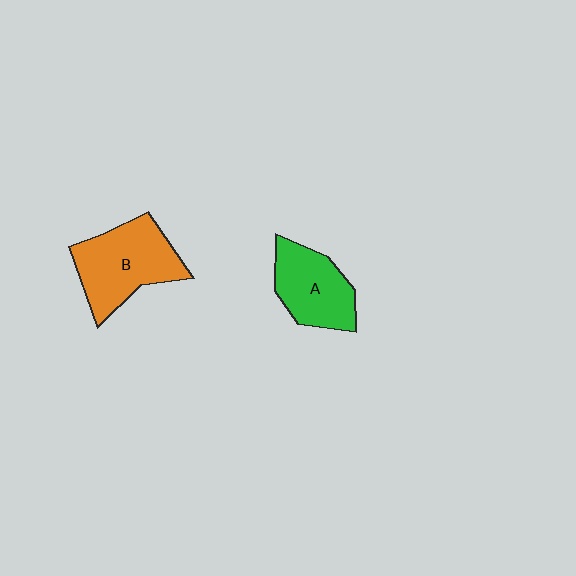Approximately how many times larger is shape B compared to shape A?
Approximately 1.3 times.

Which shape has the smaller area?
Shape A (green).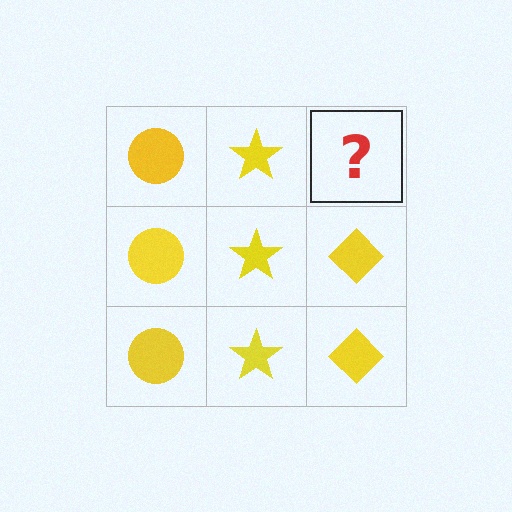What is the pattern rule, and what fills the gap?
The rule is that each column has a consistent shape. The gap should be filled with a yellow diamond.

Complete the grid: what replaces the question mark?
The question mark should be replaced with a yellow diamond.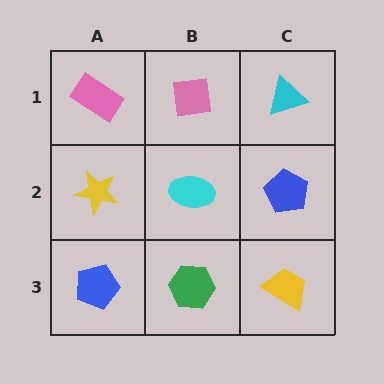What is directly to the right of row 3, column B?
A yellow trapezoid.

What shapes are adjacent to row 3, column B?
A cyan ellipse (row 2, column B), a blue pentagon (row 3, column A), a yellow trapezoid (row 3, column C).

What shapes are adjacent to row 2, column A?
A pink rectangle (row 1, column A), a blue pentagon (row 3, column A), a cyan ellipse (row 2, column B).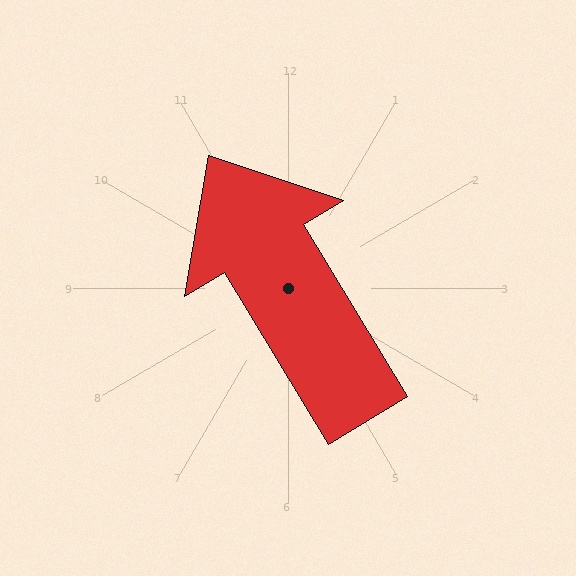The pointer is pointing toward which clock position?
Roughly 11 o'clock.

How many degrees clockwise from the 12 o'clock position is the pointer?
Approximately 329 degrees.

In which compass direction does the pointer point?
Northwest.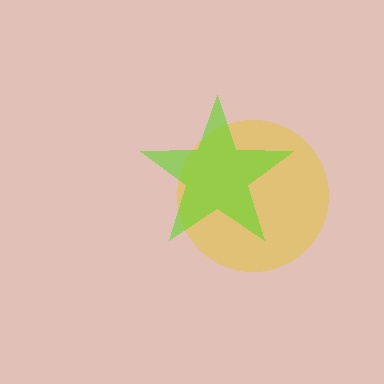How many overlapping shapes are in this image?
There are 2 overlapping shapes in the image.